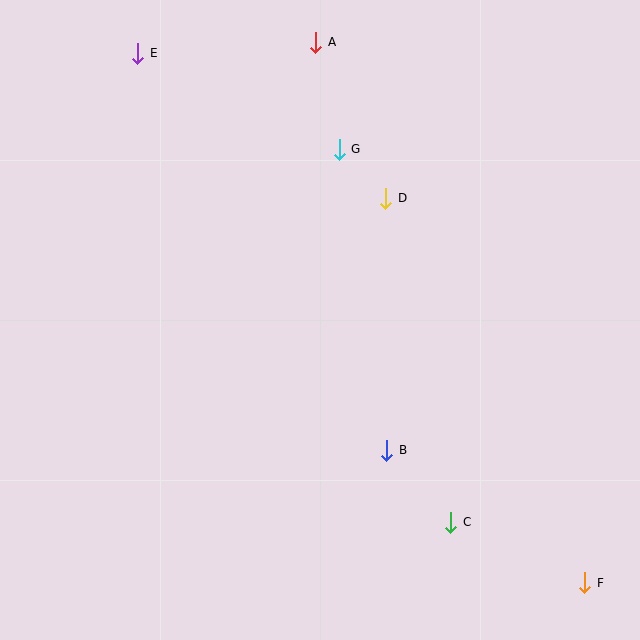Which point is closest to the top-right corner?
Point D is closest to the top-right corner.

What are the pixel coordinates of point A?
Point A is at (316, 42).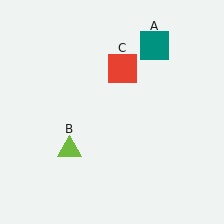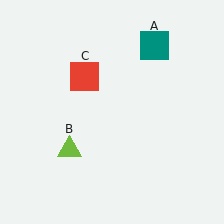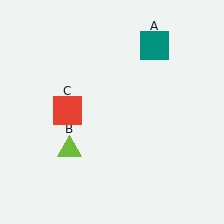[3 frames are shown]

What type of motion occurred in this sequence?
The red square (object C) rotated counterclockwise around the center of the scene.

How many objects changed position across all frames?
1 object changed position: red square (object C).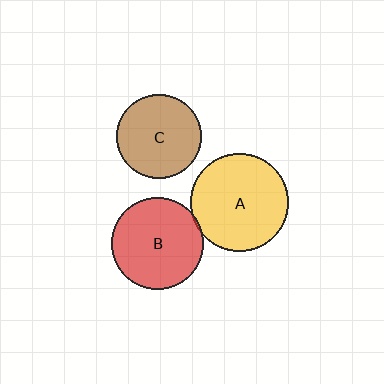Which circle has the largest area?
Circle A (yellow).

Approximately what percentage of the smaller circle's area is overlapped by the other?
Approximately 5%.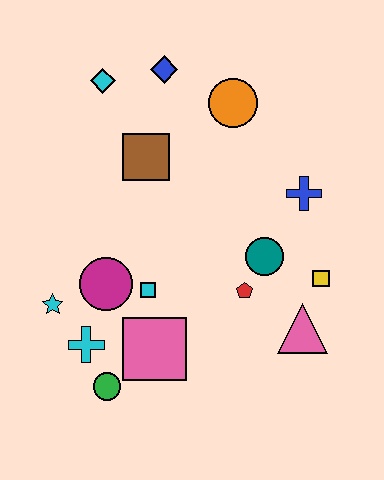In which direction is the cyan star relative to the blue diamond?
The cyan star is below the blue diamond.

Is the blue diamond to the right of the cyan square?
Yes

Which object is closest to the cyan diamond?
The blue diamond is closest to the cyan diamond.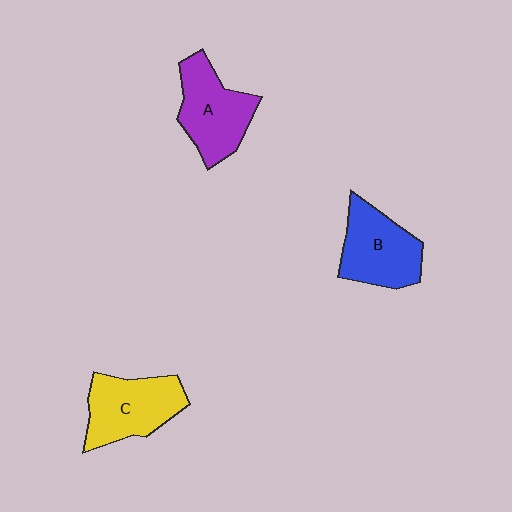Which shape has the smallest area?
Shape B (blue).